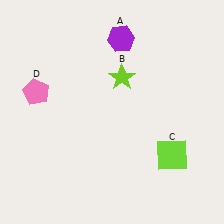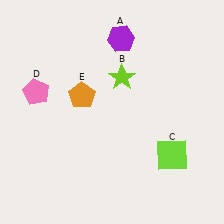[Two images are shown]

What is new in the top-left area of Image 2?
An orange pentagon (E) was added in the top-left area of Image 2.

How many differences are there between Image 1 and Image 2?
There is 1 difference between the two images.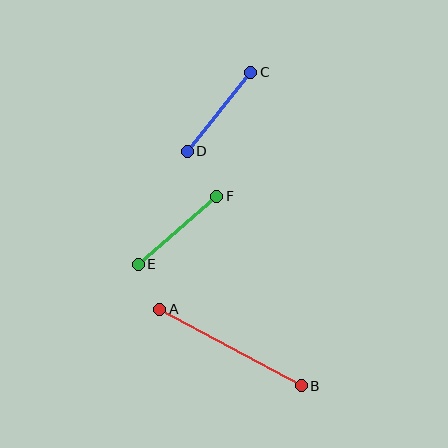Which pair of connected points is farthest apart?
Points A and B are farthest apart.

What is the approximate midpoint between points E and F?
The midpoint is at approximately (178, 230) pixels.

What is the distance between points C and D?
The distance is approximately 102 pixels.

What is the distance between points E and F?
The distance is approximately 104 pixels.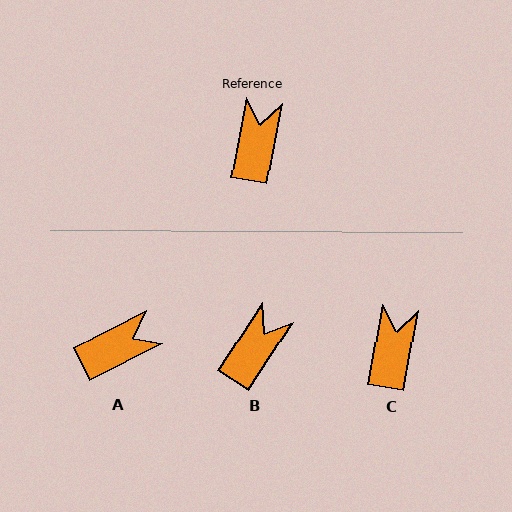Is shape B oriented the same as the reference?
No, it is off by about 23 degrees.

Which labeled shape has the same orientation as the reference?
C.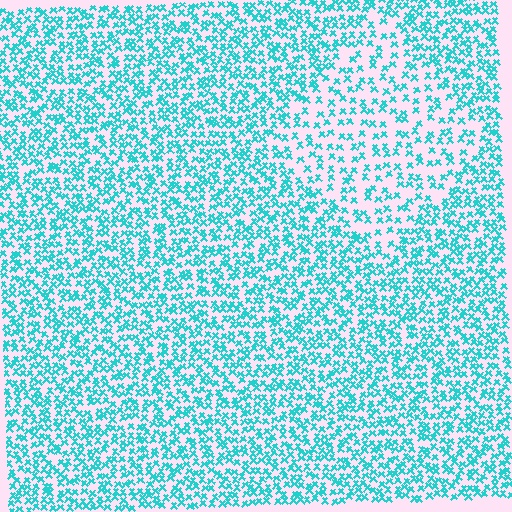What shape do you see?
I see a diamond.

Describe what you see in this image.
The image contains small cyan elements arranged at two different densities. A diamond-shaped region is visible where the elements are less densely packed than the surrounding area.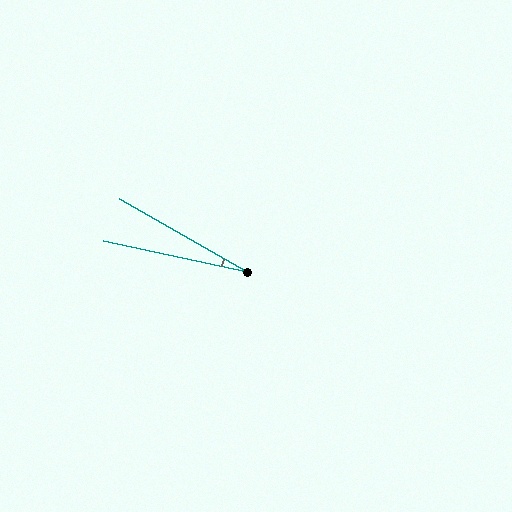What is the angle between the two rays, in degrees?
Approximately 18 degrees.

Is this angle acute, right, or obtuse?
It is acute.